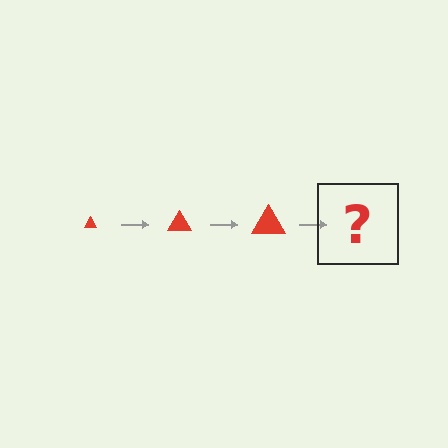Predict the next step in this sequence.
The next step is a red triangle, larger than the previous one.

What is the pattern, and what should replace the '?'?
The pattern is that the triangle gets progressively larger each step. The '?' should be a red triangle, larger than the previous one.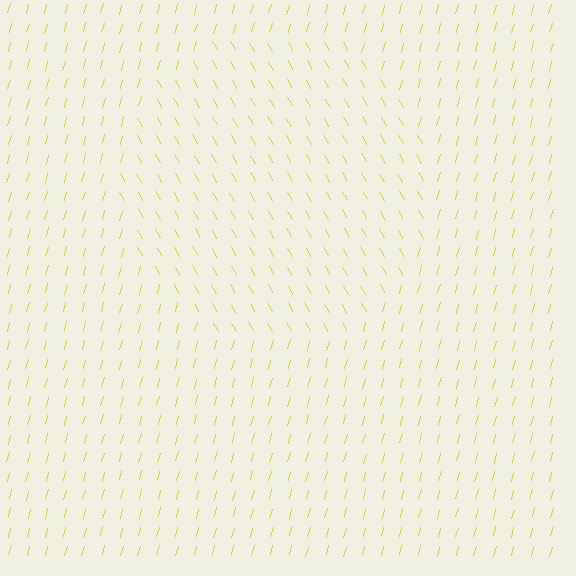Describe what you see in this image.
The image is filled with small yellow line segments. A circle region in the image has lines oriented differently from the surrounding lines, creating a visible texture boundary.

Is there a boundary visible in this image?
Yes, there is a texture boundary formed by a change in line orientation.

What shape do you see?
I see a circle.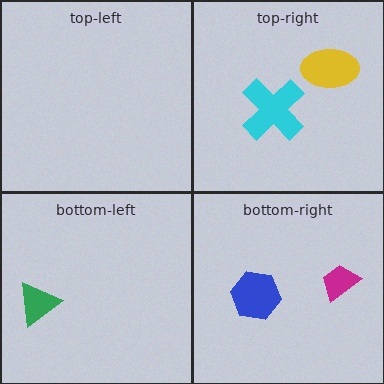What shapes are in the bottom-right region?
The blue hexagon, the magenta trapezoid.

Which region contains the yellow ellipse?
The top-right region.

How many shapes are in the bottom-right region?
2.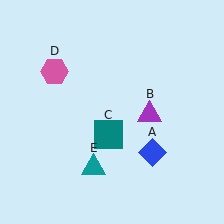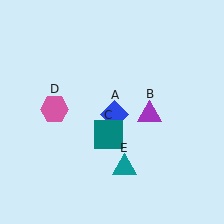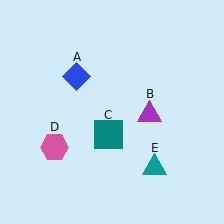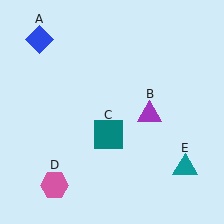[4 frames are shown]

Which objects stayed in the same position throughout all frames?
Purple triangle (object B) and teal square (object C) remained stationary.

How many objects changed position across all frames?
3 objects changed position: blue diamond (object A), pink hexagon (object D), teal triangle (object E).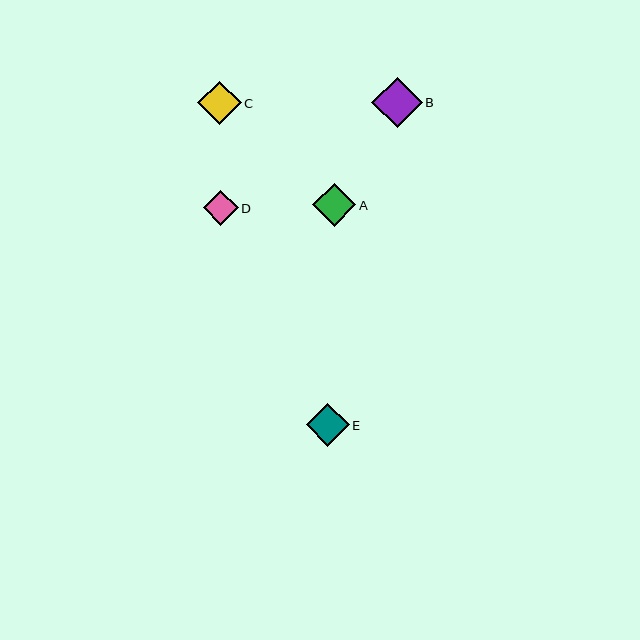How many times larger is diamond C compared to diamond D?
Diamond C is approximately 1.2 times the size of diamond D.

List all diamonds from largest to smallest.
From largest to smallest: B, C, A, E, D.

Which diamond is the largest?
Diamond B is the largest with a size of approximately 50 pixels.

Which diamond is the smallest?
Diamond D is the smallest with a size of approximately 35 pixels.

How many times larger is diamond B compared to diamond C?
Diamond B is approximately 1.2 times the size of diamond C.